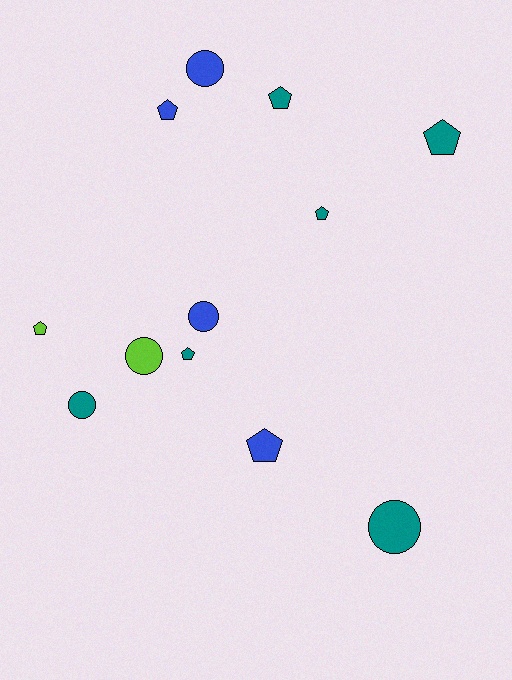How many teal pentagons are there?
There are 4 teal pentagons.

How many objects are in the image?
There are 12 objects.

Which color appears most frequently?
Teal, with 6 objects.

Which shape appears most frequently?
Pentagon, with 7 objects.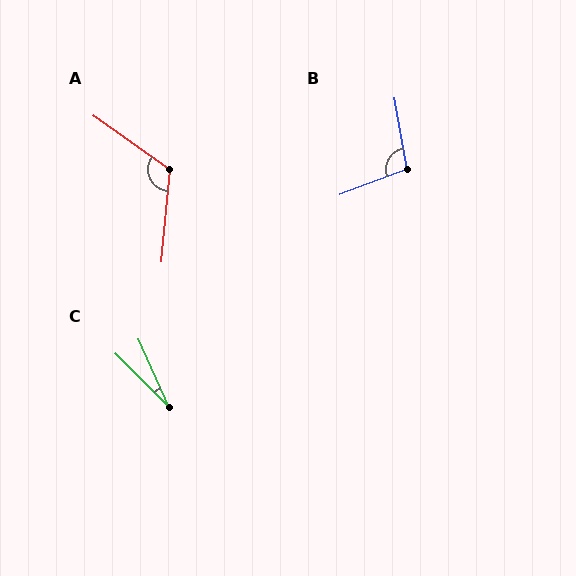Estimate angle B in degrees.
Approximately 101 degrees.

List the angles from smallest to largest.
C (21°), B (101°), A (120°).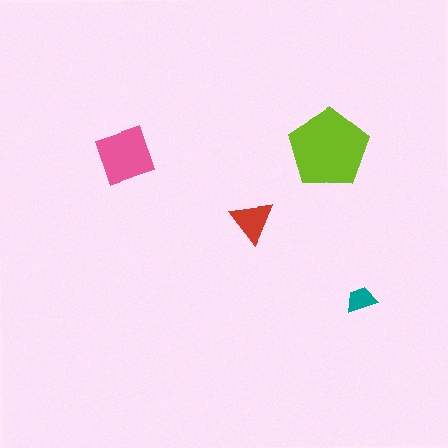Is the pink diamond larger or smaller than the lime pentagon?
Smaller.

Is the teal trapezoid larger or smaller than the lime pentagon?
Smaller.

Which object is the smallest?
The teal trapezoid.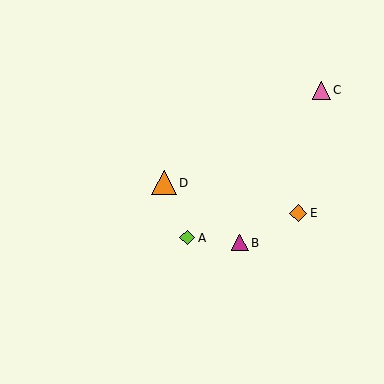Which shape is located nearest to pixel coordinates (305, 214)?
The orange diamond (labeled E) at (298, 213) is nearest to that location.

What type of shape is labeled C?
Shape C is a pink triangle.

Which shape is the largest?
The orange triangle (labeled D) is the largest.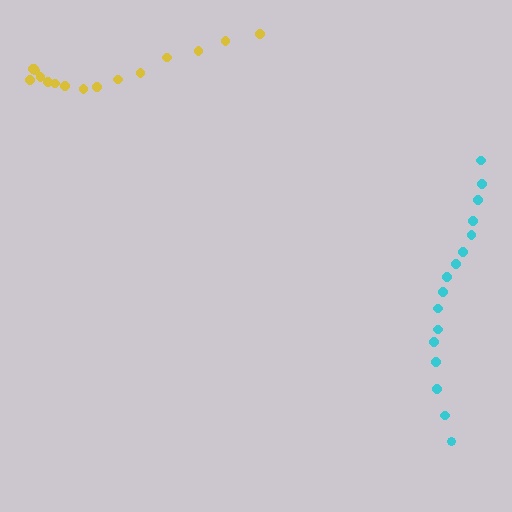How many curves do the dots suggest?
There are 2 distinct paths.